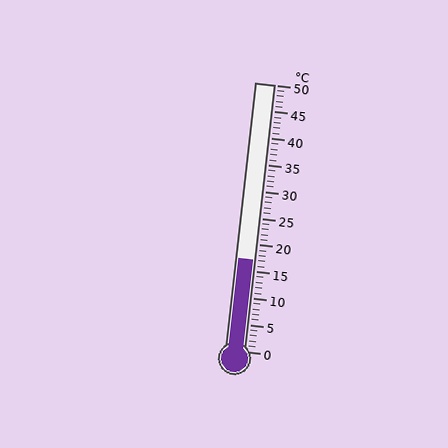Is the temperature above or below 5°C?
The temperature is above 5°C.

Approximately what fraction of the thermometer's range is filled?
The thermometer is filled to approximately 35% of its range.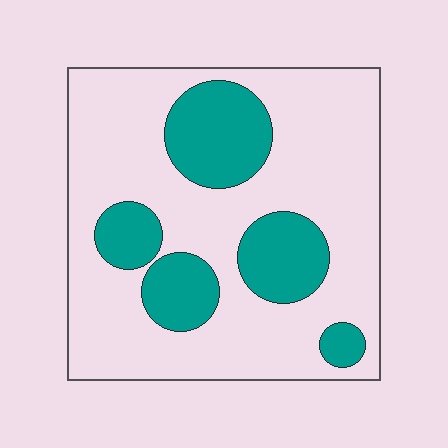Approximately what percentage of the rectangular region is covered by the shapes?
Approximately 25%.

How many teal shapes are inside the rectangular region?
5.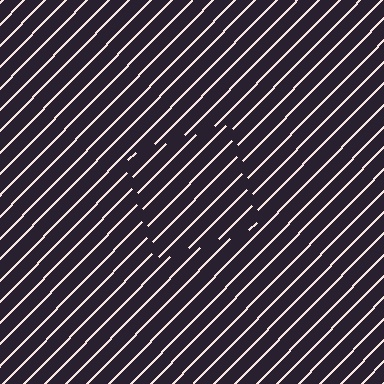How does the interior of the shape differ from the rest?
The interior of the shape contains the same grating, shifted by half a period — the contour is defined by the phase discontinuity where line-ends from the inner and outer gratings abut.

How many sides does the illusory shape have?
4 sides — the line-ends trace a square.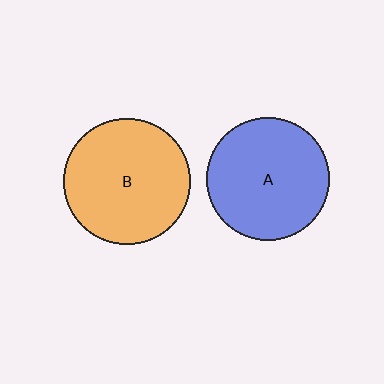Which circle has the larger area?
Circle B (orange).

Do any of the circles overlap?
No, none of the circles overlap.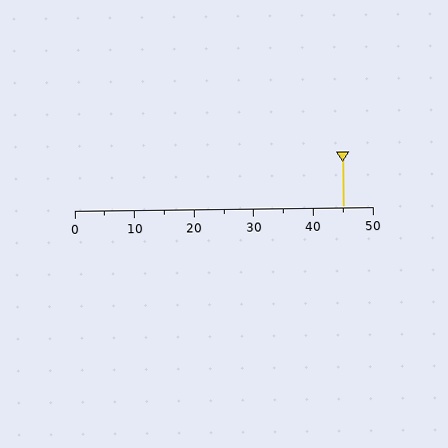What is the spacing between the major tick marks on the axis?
The major ticks are spaced 10 apart.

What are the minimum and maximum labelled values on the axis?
The axis runs from 0 to 50.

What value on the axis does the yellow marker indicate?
The marker indicates approximately 45.